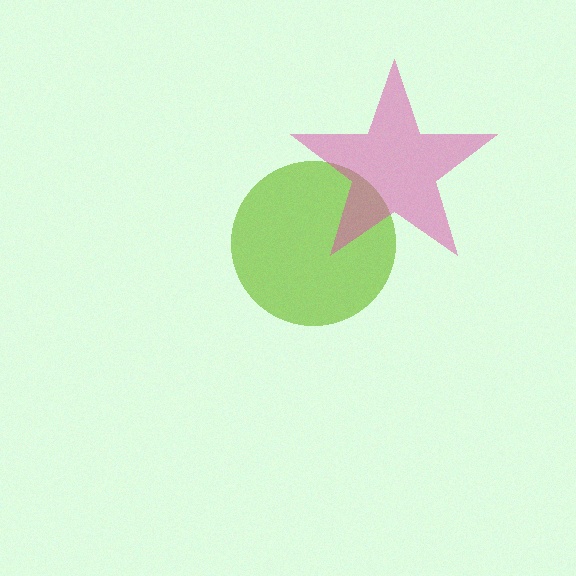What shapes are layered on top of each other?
The layered shapes are: a lime circle, a pink star.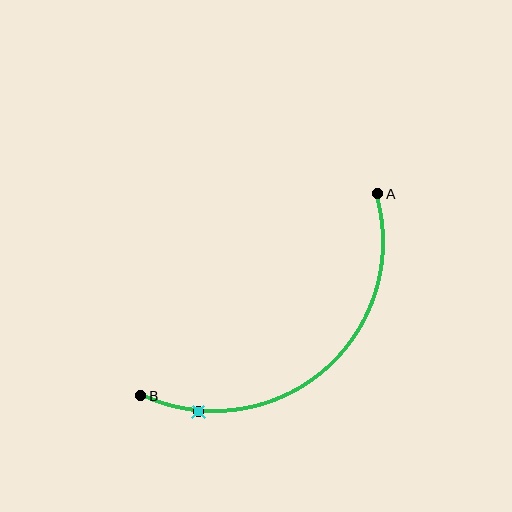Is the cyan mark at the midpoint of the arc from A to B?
No. The cyan mark lies on the arc but is closer to endpoint B. The arc midpoint would be at the point on the curve equidistant along the arc from both A and B.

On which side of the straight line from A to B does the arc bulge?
The arc bulges below and to the right of the straight line connecting A and B.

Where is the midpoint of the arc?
The arc midpoint is the point on the curve farthest from the straight line joining A and B. It sits below and to the right of that line.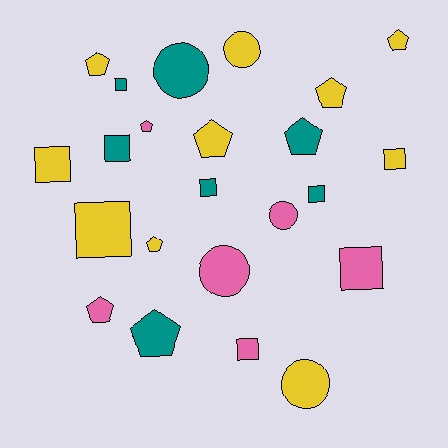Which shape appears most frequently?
Square, with 9 objects.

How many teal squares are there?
There are 4 teal squares.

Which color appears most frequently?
Yellow, with 10 objects.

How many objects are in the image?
There are 23 objects.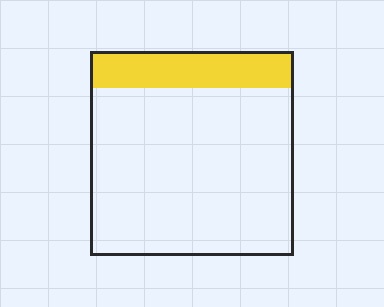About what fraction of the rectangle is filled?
About one sixth (1/6).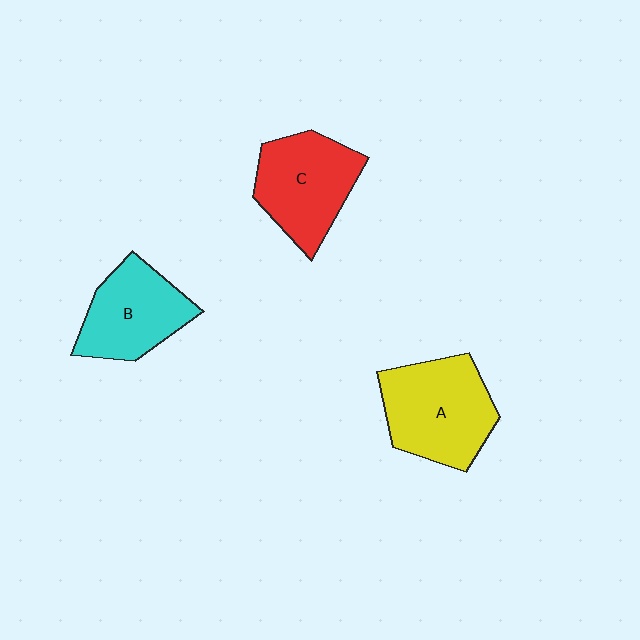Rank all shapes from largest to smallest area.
From largest to smallest: A (yellow), C (red), B (cyan).